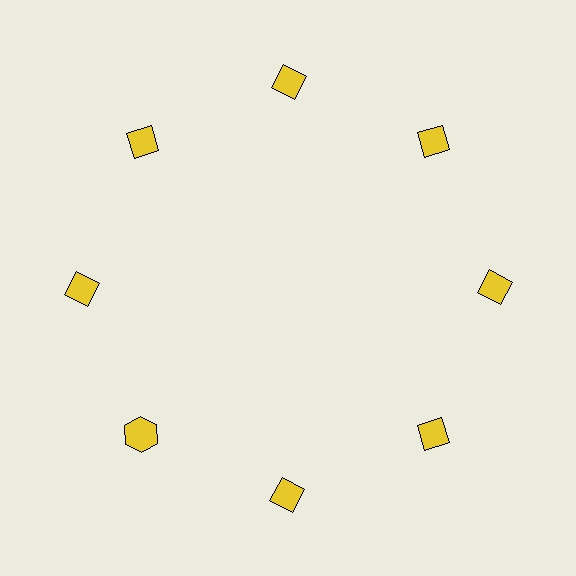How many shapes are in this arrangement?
There are 8 shapes arranged in a ring pattern.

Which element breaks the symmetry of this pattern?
The yellow hexagon at roughly the 8 o'clock position breaks the symmetry. All other shapes are yellow diamonds.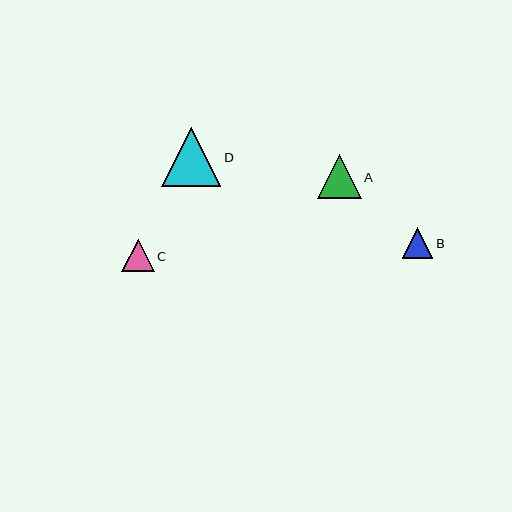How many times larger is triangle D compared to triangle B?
Triangle D is approximately 1.9 times the size of triangle B.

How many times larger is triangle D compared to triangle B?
Triangle D is approximately 1.9 times the size of triangle B.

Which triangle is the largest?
Triangle D is the largest with a size of approximately 59 pixels.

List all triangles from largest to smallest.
From largest to smallest: D, A, C, B.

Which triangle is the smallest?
Triangle B is the smallest with a size of approximately 30 pixels.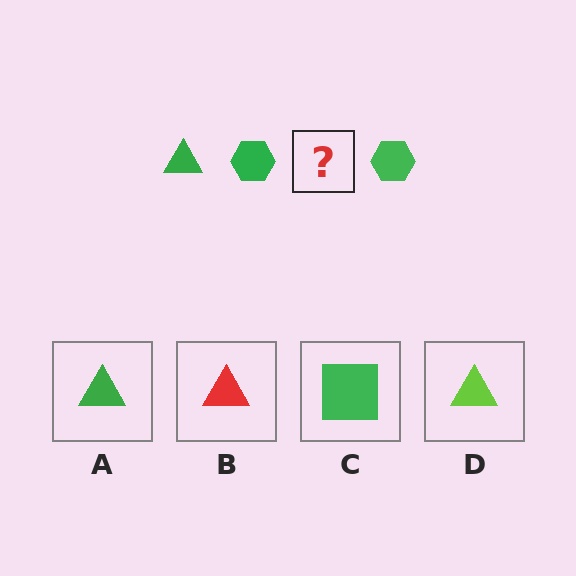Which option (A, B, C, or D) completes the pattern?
A.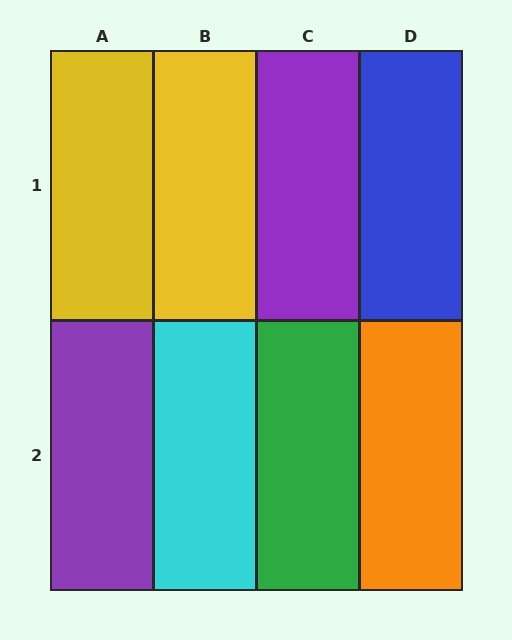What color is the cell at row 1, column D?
Blue.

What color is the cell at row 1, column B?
Yellow.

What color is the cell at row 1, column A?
Yellow.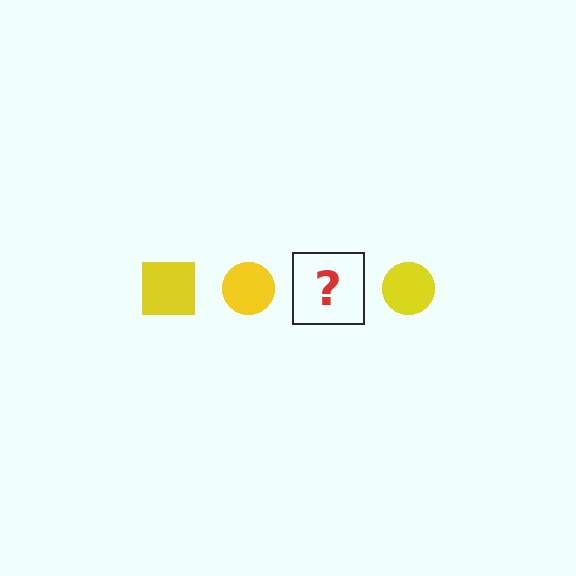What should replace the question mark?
The question mark should be replaced with a yellow square.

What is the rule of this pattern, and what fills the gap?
The rule is that the pattern cycles through square, circle shapes in yellow. The gap should be filled with a yellow square.